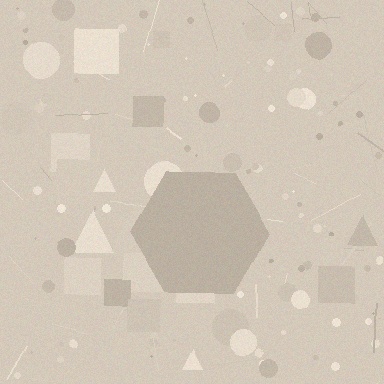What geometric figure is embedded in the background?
A hexagon is embedded in the background.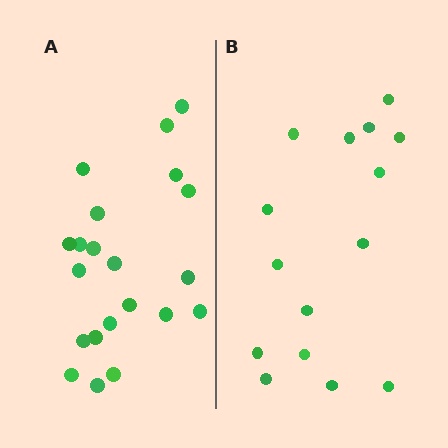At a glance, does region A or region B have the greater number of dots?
Region A (the left region) has more dots.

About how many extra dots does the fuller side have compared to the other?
Region A has about 6 more dots than region B.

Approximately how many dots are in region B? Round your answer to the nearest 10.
About 20 dots. (The exact count is 15, which rounds to 20.)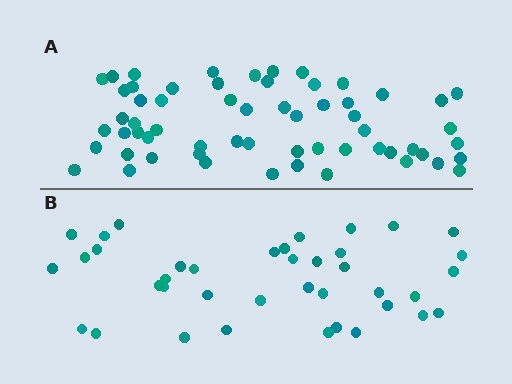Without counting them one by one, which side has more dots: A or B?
Region A (the top region) has more dots.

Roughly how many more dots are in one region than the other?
Region A has approximately 20 more dots than region B.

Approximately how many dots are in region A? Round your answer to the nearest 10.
About 60 dots.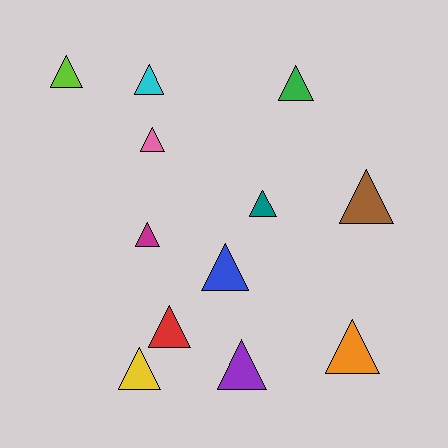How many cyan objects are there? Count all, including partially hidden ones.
There is 1 cyan object.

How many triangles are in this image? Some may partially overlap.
There are 12 triangles.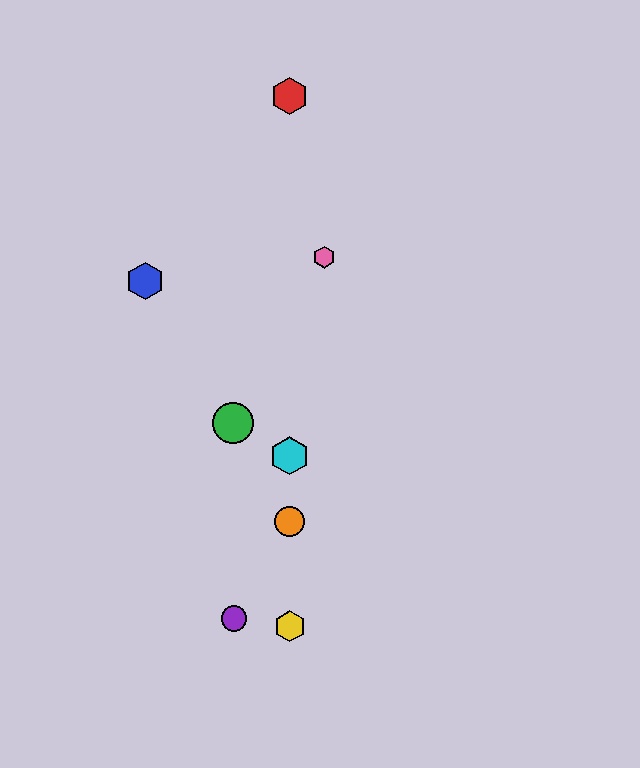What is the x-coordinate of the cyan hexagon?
The cyan hexagon is at x≈290.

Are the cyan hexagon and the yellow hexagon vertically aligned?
Yes, both are at x≈290.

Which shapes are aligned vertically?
The red hexagon, the yellow hexagon, the orange circle, the cyan hexagon are aligned vertically.